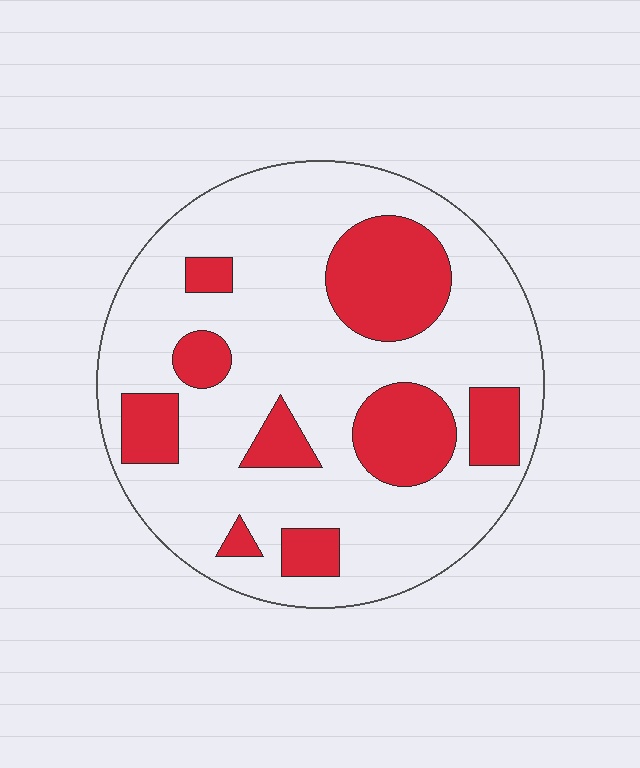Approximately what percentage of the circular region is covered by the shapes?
Approximately 25%.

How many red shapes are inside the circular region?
9.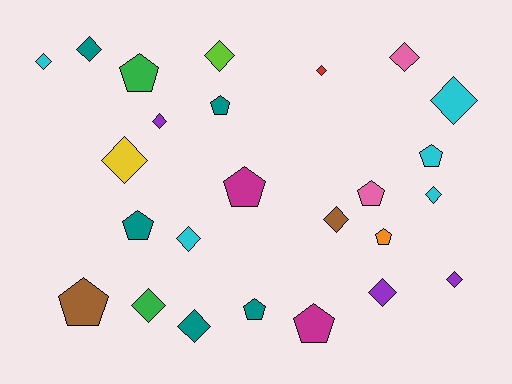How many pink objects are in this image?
There are 2 pink objects.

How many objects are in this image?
There are 25 objects.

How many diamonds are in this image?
There are 15 diamonds.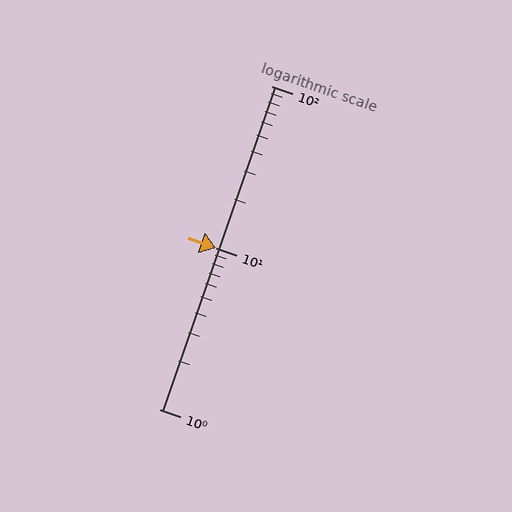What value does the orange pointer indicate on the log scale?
The pointer indicates approximately 9.9.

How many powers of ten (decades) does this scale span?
The scale spans 2 decades, from 1 to 100.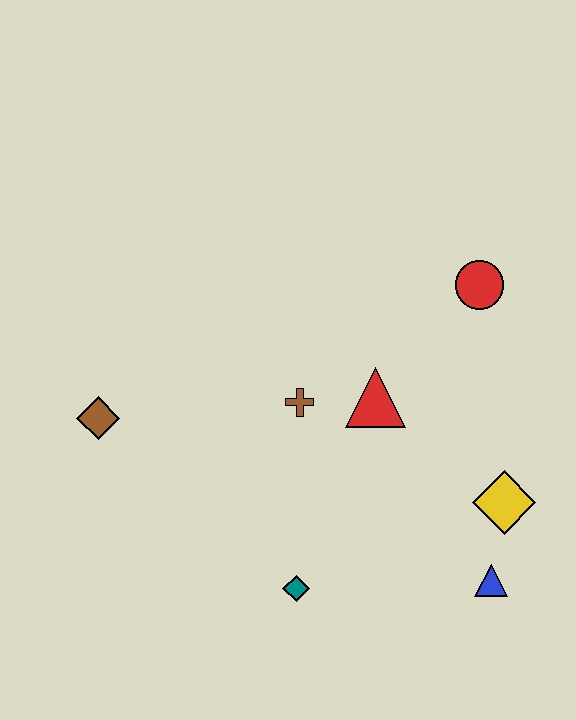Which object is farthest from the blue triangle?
The brown diamond is farthest from the blue triangle.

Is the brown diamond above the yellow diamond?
Yes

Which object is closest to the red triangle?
The brown cross is closest to the red triangle.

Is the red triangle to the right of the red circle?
No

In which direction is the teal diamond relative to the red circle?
The teal diamond is below the red circle.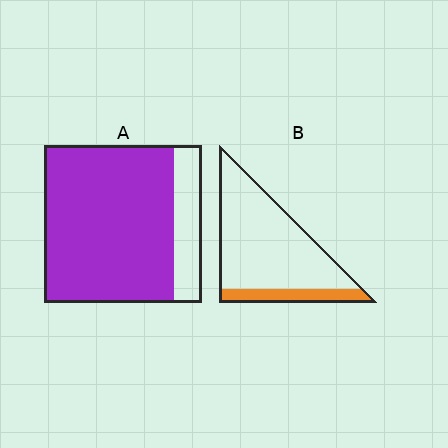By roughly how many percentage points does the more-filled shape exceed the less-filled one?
By roughly 65 percentage points (A over B).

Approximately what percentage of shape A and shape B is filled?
A is approximately 80% and B is approximately 15%.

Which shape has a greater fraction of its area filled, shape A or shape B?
Shape A.